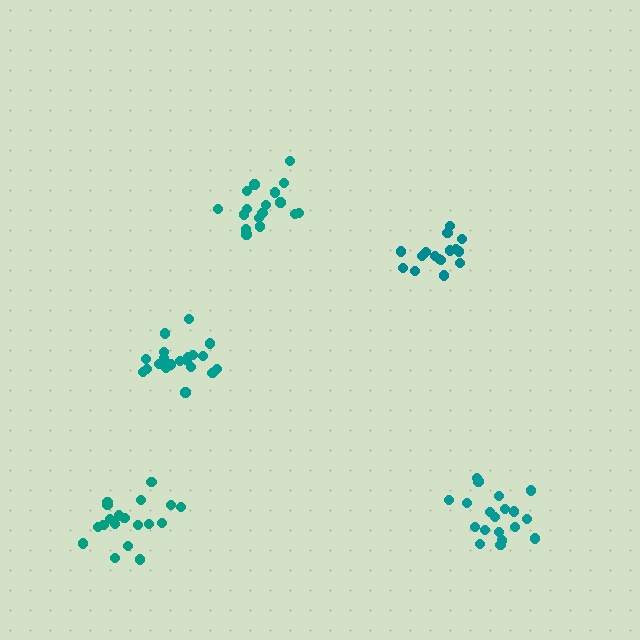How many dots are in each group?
Group 1: 17 dots, Group 2: 19 dots, Group 3: 20 dots, Group 4: 16 dots, Group 5: 19 dots (91 total).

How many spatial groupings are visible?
There are 5 spatial groupings.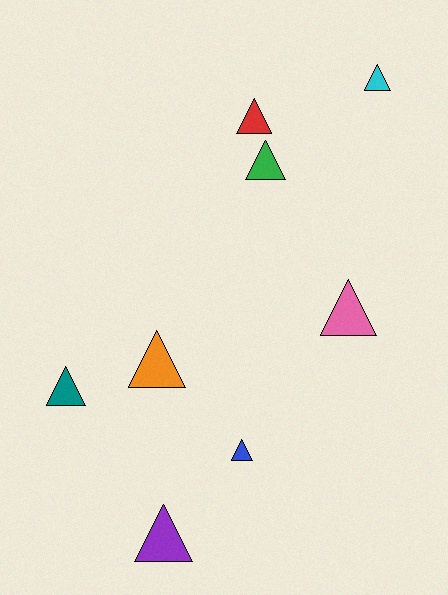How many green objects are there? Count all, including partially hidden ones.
There is 1 green object.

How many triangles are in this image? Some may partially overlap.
There are 8 triangles.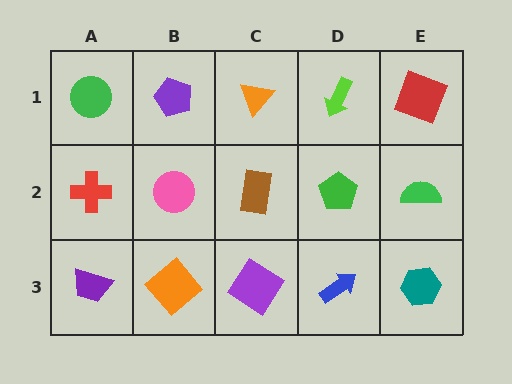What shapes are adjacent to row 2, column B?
A purple pentagon (row 1, column B), an orange diamond (row 3, column B), a red cross (row 2, column A), a brown rectangle (row 2, column C).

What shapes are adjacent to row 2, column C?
An orange triangle (row 1, column C), a purple diamond (row 3, column C), a pink circle (row 2, column B), a green pentagon (row 2, column D).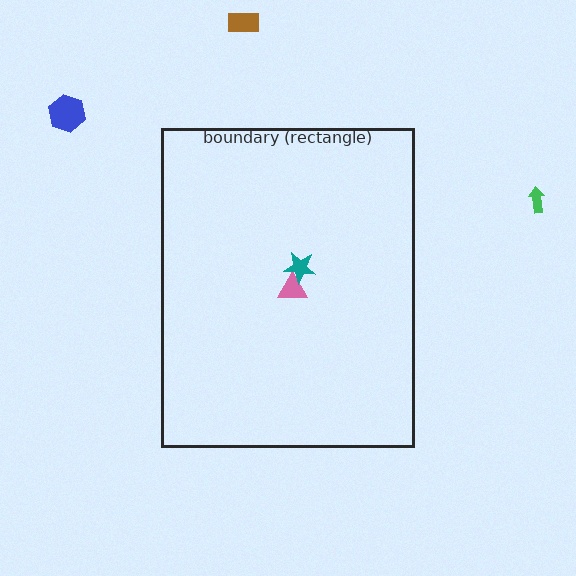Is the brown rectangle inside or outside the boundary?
Outside.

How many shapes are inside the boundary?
2 inside, 3 outside.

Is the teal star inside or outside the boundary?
Inside.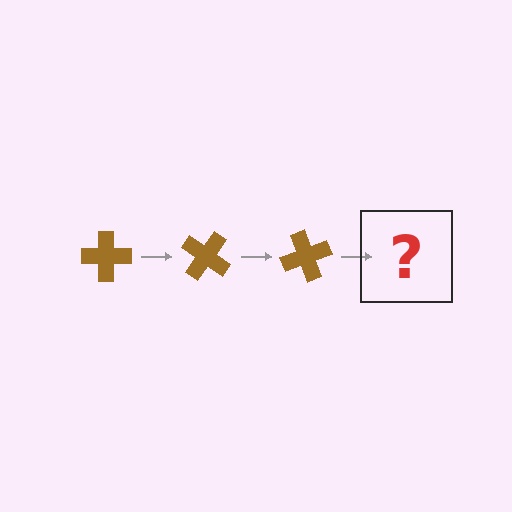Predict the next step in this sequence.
The next step is a brown cross rotated 105 degrees.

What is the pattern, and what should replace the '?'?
The pattern is that the cross rotates 35 degrees each step. The '?' should be a brown cross rotated 105 degrees.